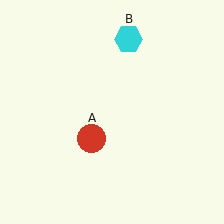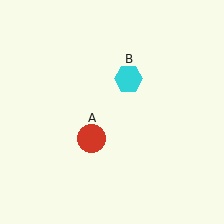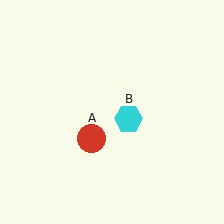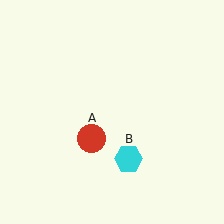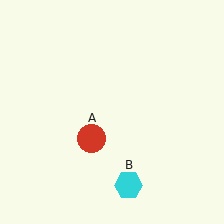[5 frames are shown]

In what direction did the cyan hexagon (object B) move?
The cyan hexagon (object B) moved down.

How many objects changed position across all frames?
1 object changed position: cyan hexagon (object B).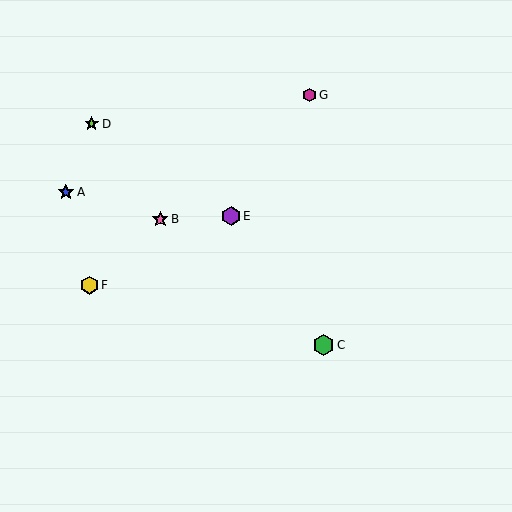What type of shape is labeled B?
Shape B is a pink star.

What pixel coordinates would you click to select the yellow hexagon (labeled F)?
Click at (89, 285) to select the yellow hexagon F.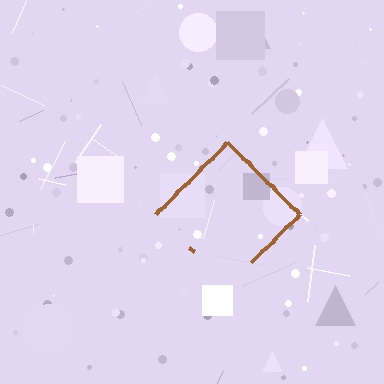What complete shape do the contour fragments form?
The contour fragments form a diamond.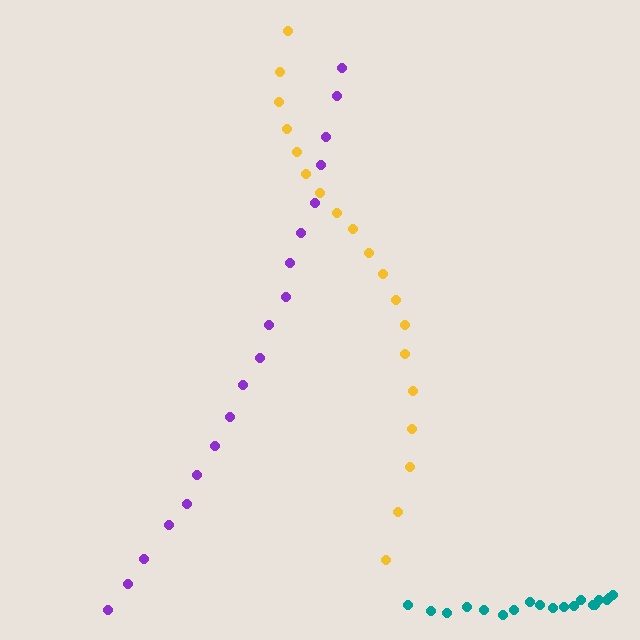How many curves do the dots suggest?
There are 3 distinct paths.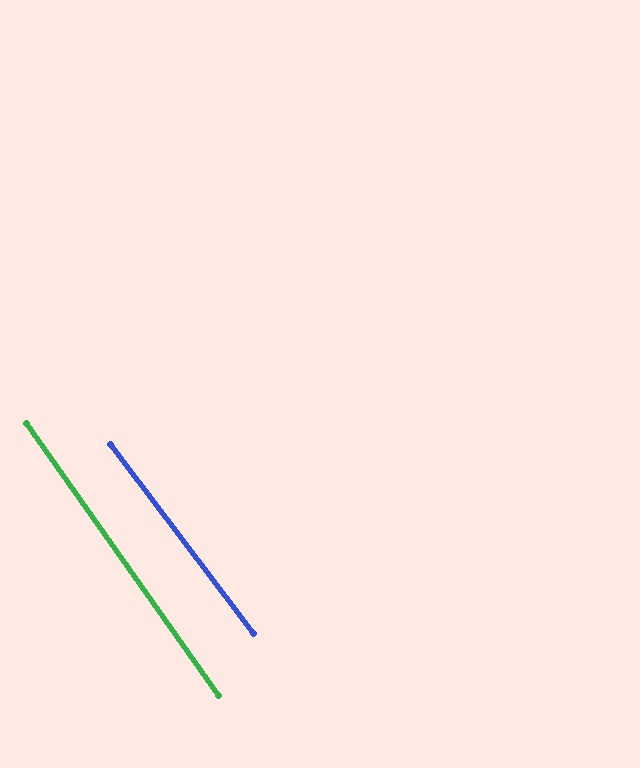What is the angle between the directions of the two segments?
Approximately 2 degrees.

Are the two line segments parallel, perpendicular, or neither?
Parallel — their directions differ by only 1.9°.